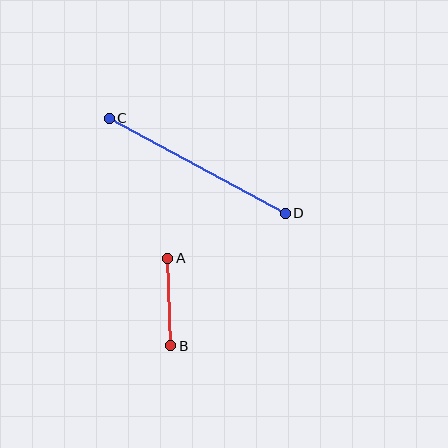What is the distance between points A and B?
The distance is approximately 88 pixels.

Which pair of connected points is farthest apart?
Points C and D are farthest apart.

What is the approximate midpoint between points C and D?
The midpoint is at approximately (197, 166) pixels.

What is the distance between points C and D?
The distance is approximately 200 pixels.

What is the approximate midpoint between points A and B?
The midpoint is at approximately (169, 302) pixels.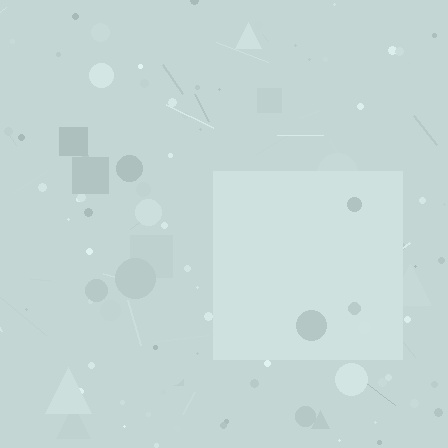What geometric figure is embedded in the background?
A square is embedded in the background.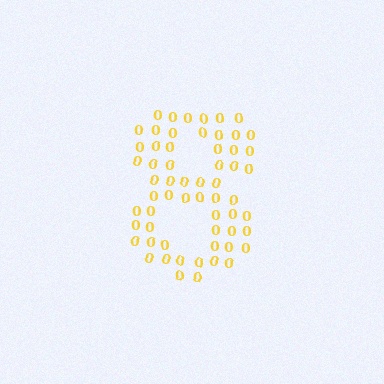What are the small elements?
The small elements are digit 0's.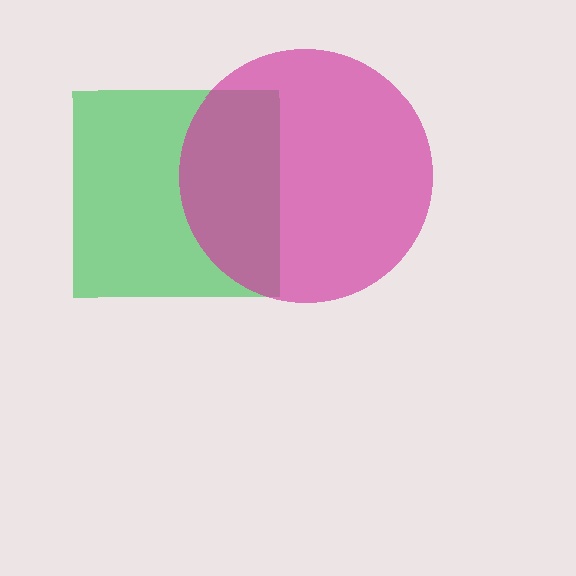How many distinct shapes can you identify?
There are 2 distinct shapes: a green square, a magenta circle.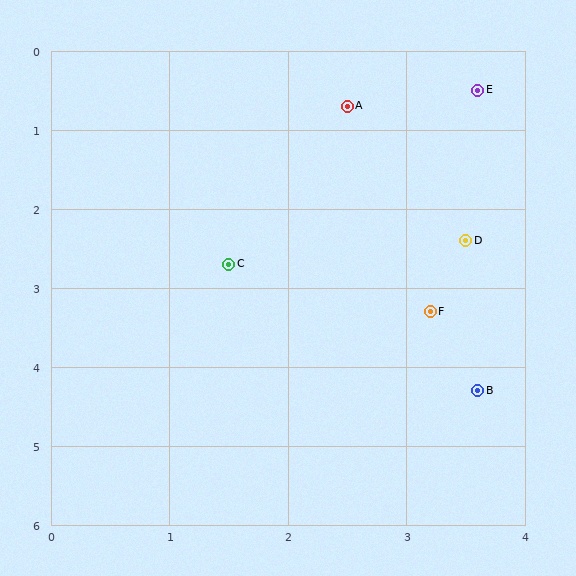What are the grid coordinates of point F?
Point F is at approximately (3.2, 3.3).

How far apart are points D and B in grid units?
Points D and B are about 1.9 grid units apart.